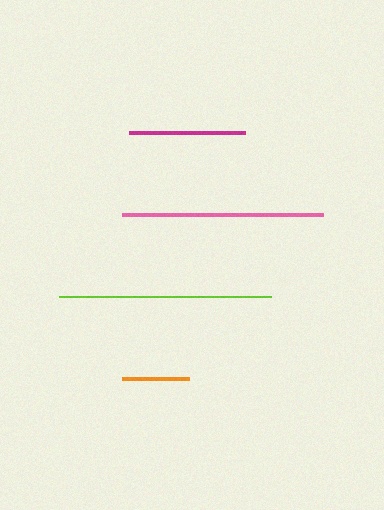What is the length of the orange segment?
The orange segment is approximately 66 pixels long.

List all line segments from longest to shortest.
From longest to shortest: lime, pink, magenta, orange.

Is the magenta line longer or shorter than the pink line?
The pink line is longer than the magenta line.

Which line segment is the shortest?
The orange line is the shortest at approximately 66 pixels.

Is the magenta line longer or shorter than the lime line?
The lime line is longer than the magenta line.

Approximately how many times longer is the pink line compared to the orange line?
The pink line is approximately 3.0 times the length of the orange line.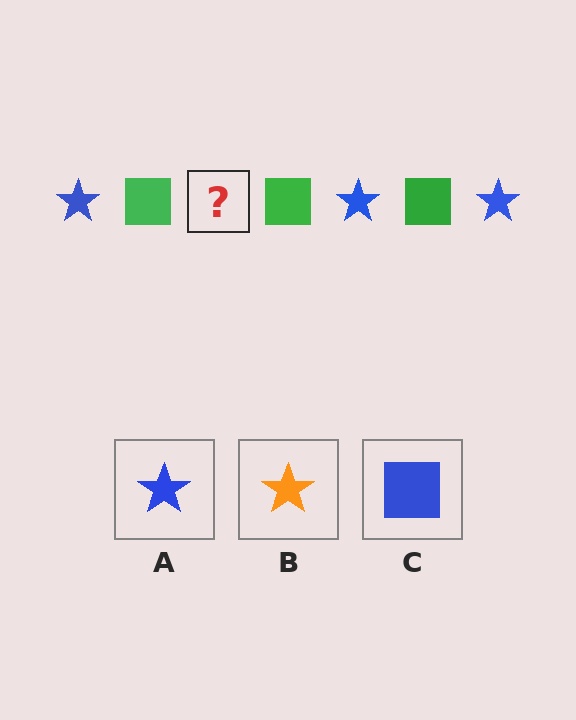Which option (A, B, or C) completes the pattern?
A.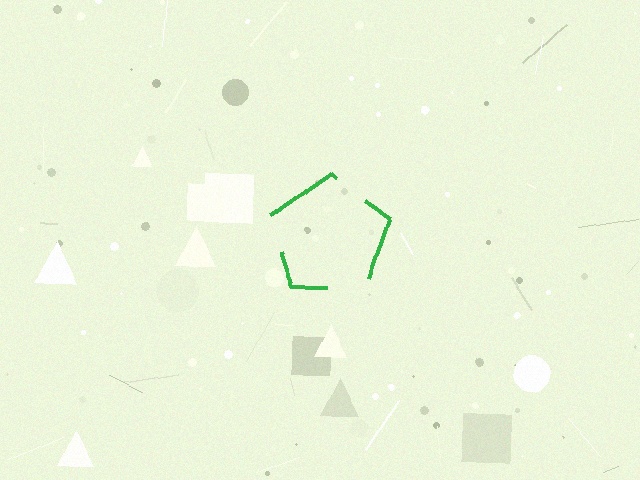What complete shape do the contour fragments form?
The contour fragments form a pentagon.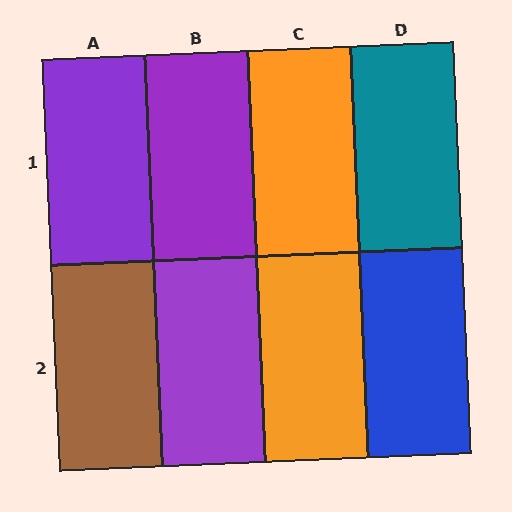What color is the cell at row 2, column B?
Purple.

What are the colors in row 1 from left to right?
Purple, purple, orange, teal.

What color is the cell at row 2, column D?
Blue.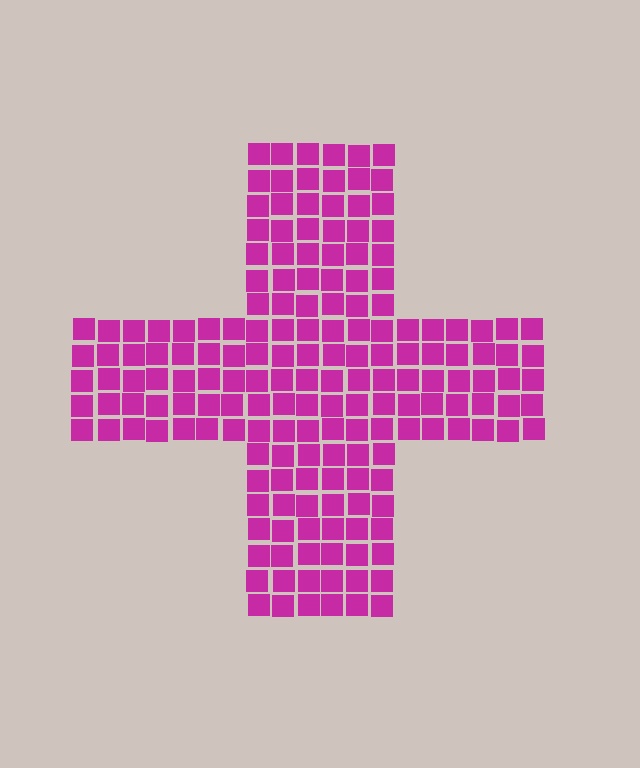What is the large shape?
The large shape is a cross.